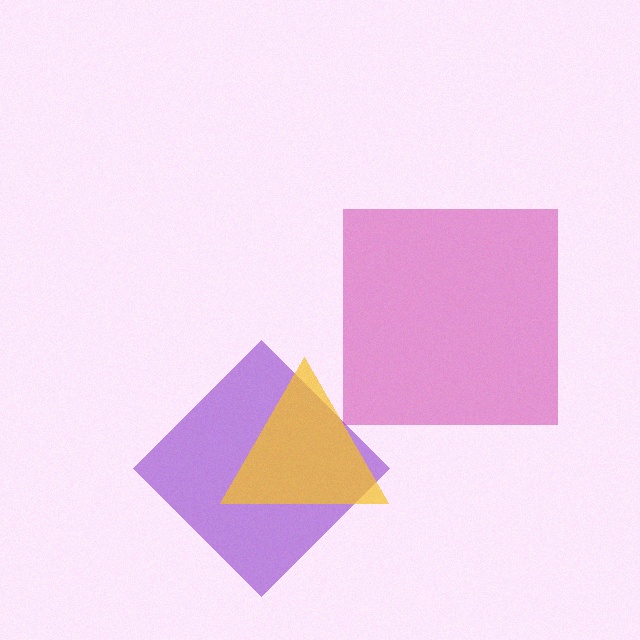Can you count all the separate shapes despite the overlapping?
Yes, there are 3 separate shapes.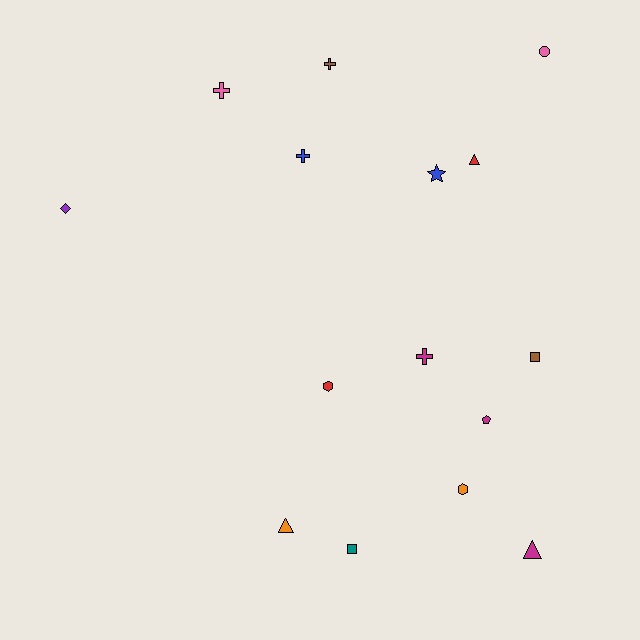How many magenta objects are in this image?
There are 3 magenta objects.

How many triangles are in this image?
There are 3 triangles.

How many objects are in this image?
There are 15 objects.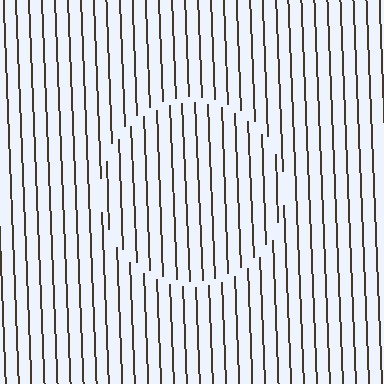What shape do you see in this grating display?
An illusory circle. The interior of the shape contains the same grating, shifted by half a period — the contour is defined by the phase discontinuity where line-ends from the inner and outer gratings abut.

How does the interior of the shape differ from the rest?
The interior of the shape contains the same grating, shifted by half a period — the contour is defined by the phase discontinuity where line-ends from the inner and outer gratings abut.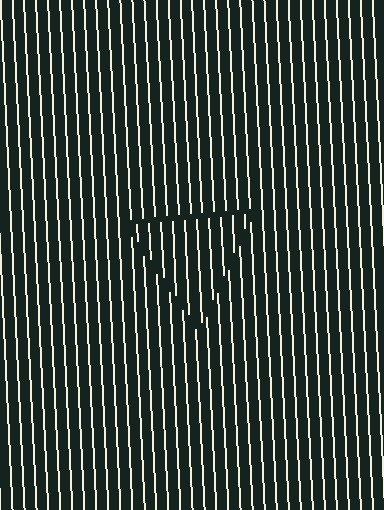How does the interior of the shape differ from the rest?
The interior of the shape contains the same grating, shifted by half a period — the contour is defined by the phase discontinuity where line-ends from the inner and outer gratings abut.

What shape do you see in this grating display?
An illusory triangle. The interior of the shape contains the same grating, shifted by half a period — the contour is defined by the phase discontinuity where line-ends from the inner and outer gratings abut.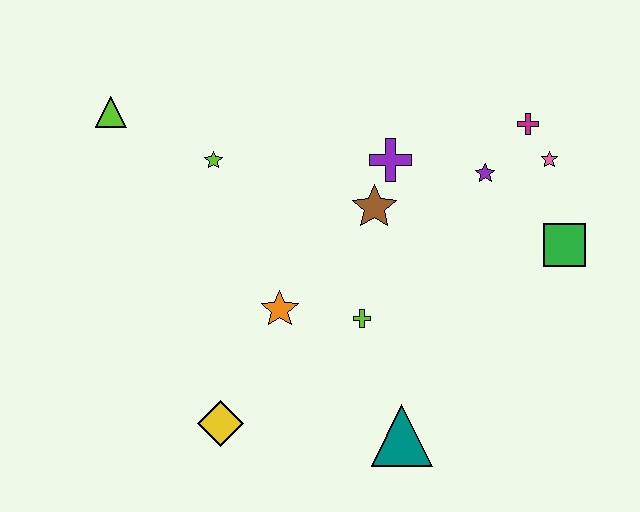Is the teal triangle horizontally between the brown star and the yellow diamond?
No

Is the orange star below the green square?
Yes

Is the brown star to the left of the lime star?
No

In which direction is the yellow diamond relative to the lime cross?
The yellow diamond is to the left of the lime cross.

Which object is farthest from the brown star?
The lime triangle is farthest from the brown star.